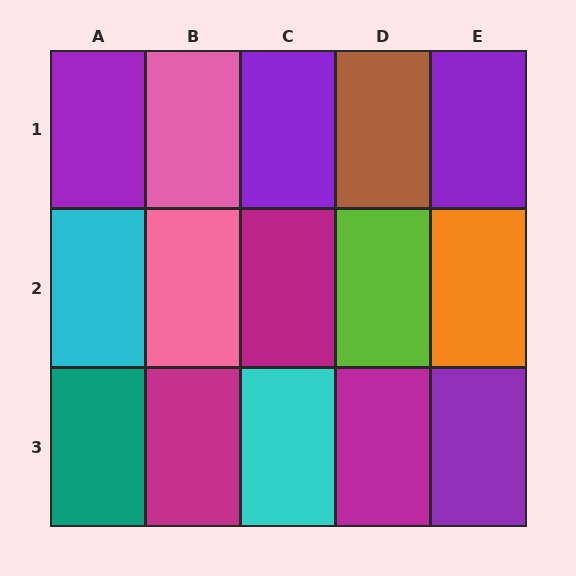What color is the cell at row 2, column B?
Pink.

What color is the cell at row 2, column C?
Magenta.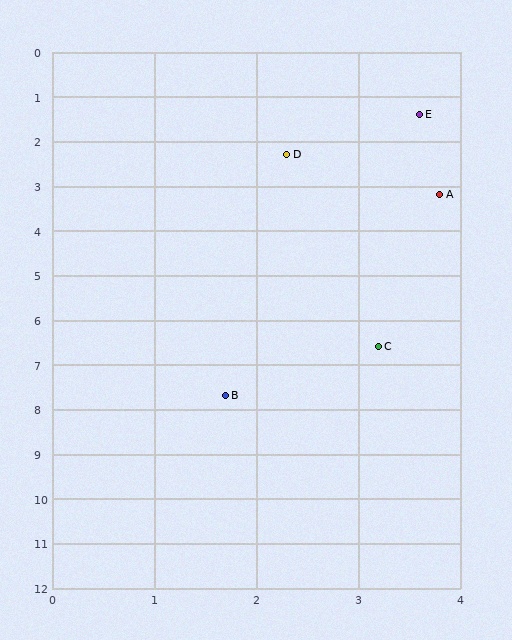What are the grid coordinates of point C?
Point C is at approximately (3.2, 6.6).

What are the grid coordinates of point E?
Point E is at approximately (3.6, 1.4).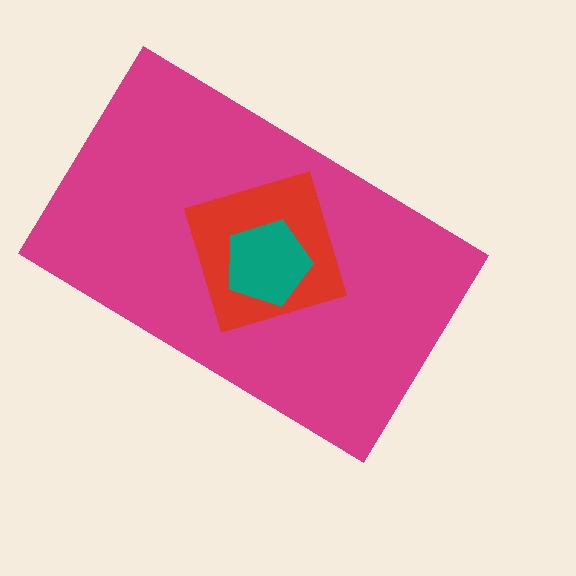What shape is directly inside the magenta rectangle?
The red diamond.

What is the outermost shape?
The magenta rectangle.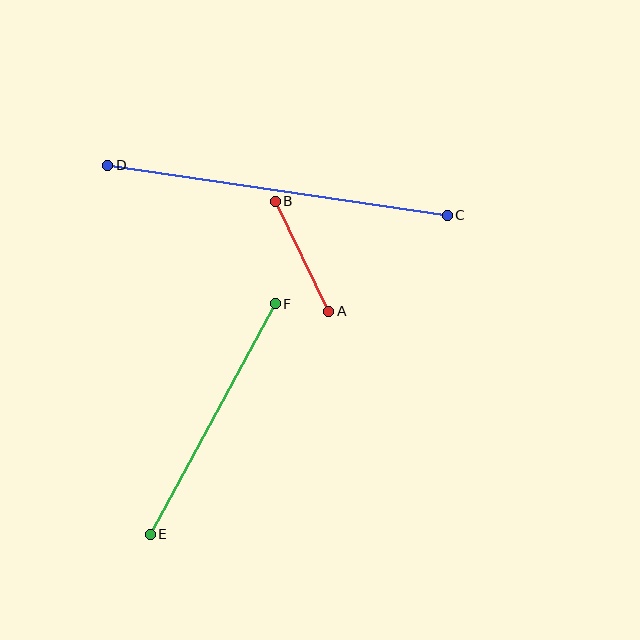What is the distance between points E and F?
The distance is approximately 262 pixels.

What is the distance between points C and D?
The distance is approximately 343 pixels.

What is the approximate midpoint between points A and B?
The midpoint is at approximately (302, 256) pixels.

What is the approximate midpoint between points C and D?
The midpoint is at approximately (277, 190) pixels.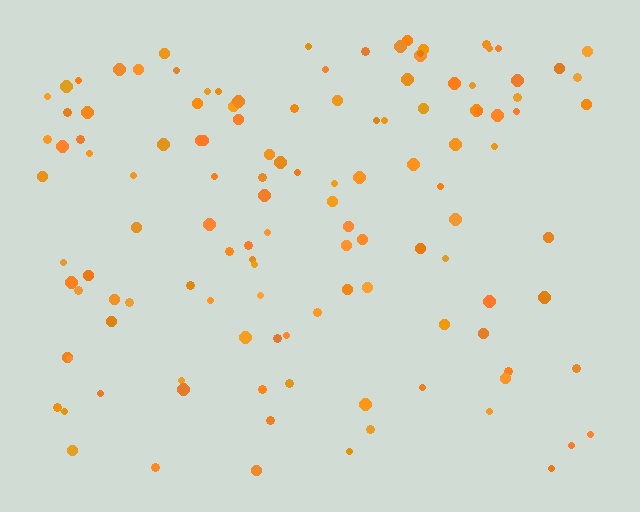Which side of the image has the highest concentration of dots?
The top.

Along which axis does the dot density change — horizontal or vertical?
Vertical.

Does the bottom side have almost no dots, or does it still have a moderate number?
Still a moderate number, just noticeably fewer than the top.